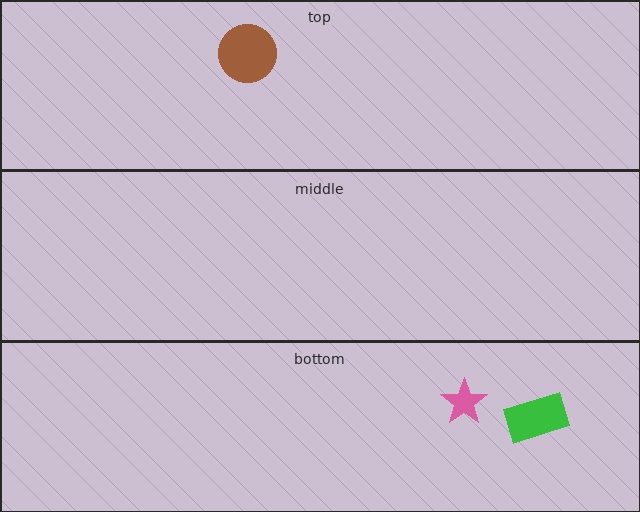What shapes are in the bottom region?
The green rectangle, the pink star.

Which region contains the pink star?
The bottom region.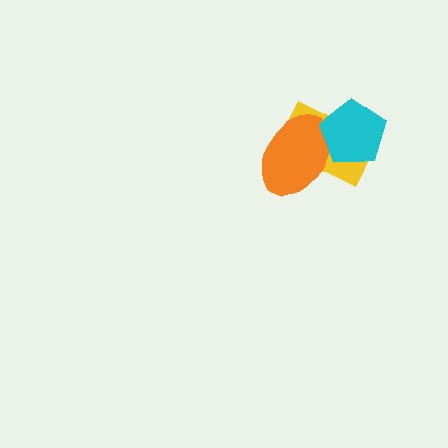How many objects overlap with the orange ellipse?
2 objects overlap with the orange ellipse.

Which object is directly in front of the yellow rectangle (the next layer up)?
The orange ellipse is directly in front of the yellow rectangle.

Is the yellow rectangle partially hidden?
Yes, it is partially covered by another shape.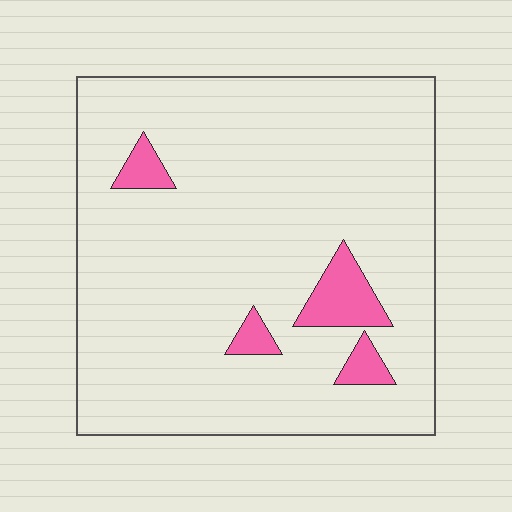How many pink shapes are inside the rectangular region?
4.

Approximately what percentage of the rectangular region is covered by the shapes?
Approximately 10%.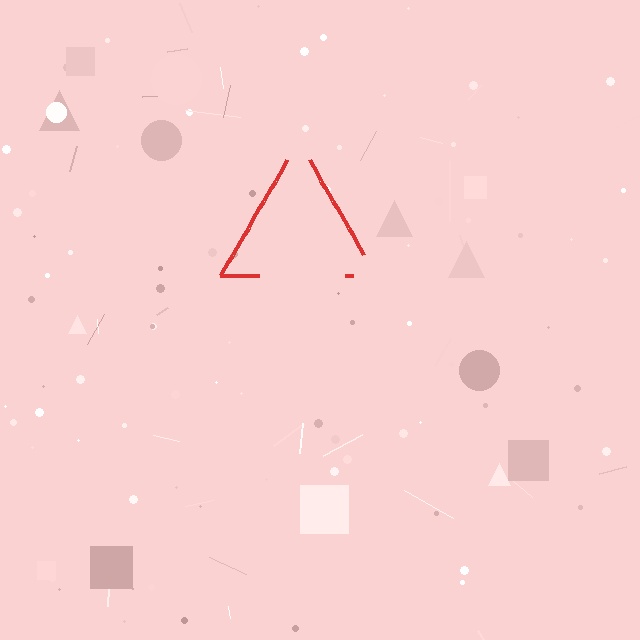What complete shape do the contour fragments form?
The contour fragments form a triangle.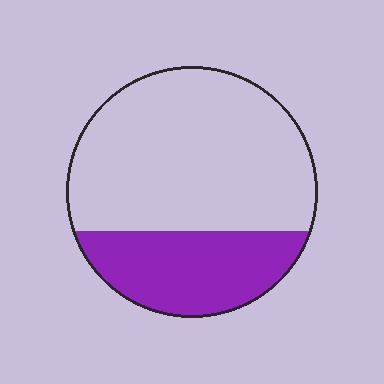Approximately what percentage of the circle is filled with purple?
Approximately 30%.